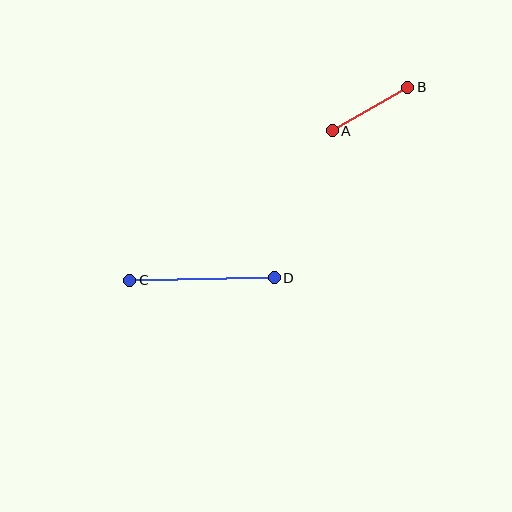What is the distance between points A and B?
The distance is approximately 87 pixels.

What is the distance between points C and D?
The distance is approximately 145 pixels.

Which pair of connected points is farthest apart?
Points C and D are farthest apart.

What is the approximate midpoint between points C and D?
The midpoint is at approximately (202, 279) pixels.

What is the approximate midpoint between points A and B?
The midpoint is at approximately (370, 109) pixels.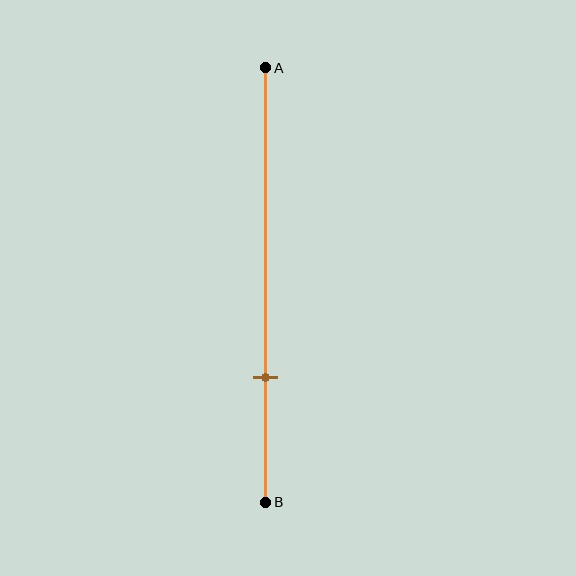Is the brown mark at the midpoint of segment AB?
No, the mark is at about 70% from A, not at the 50% midpoint.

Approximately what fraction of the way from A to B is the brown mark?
The brown mark is approximately 70% of the way from A to B.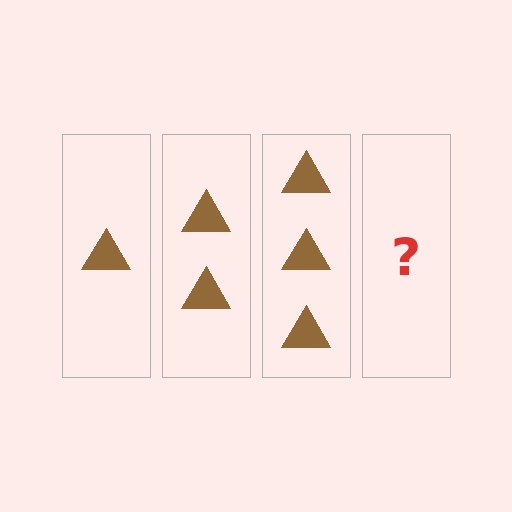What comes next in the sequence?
The next element should be 4 triangles.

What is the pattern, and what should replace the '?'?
The pattern is that each step adds one more triangle. The '?' should be 4 triangles.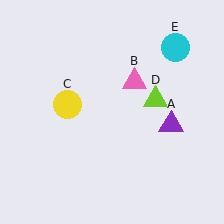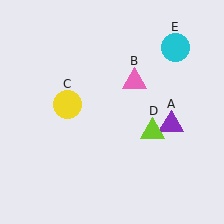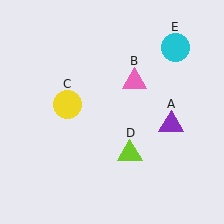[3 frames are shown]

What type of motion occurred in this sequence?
The lime triangle (object D) rotated clockwise around the center of the scene.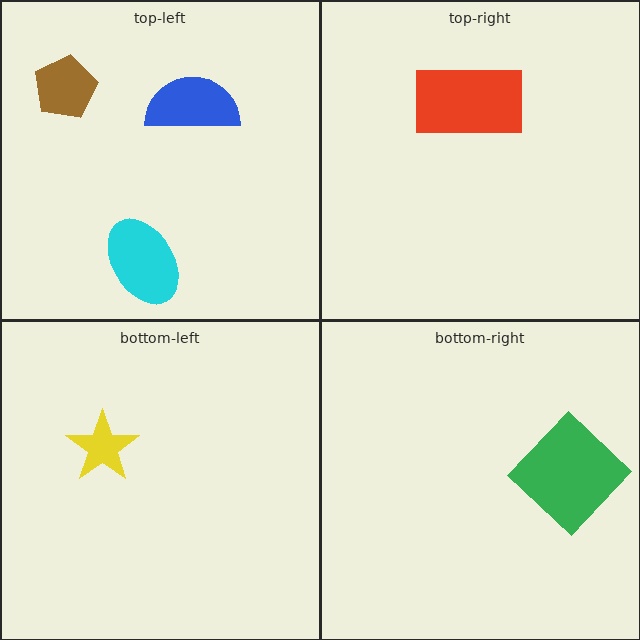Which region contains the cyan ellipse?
The top-left region.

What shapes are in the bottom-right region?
The green diamond.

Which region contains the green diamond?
The bottom-right region.